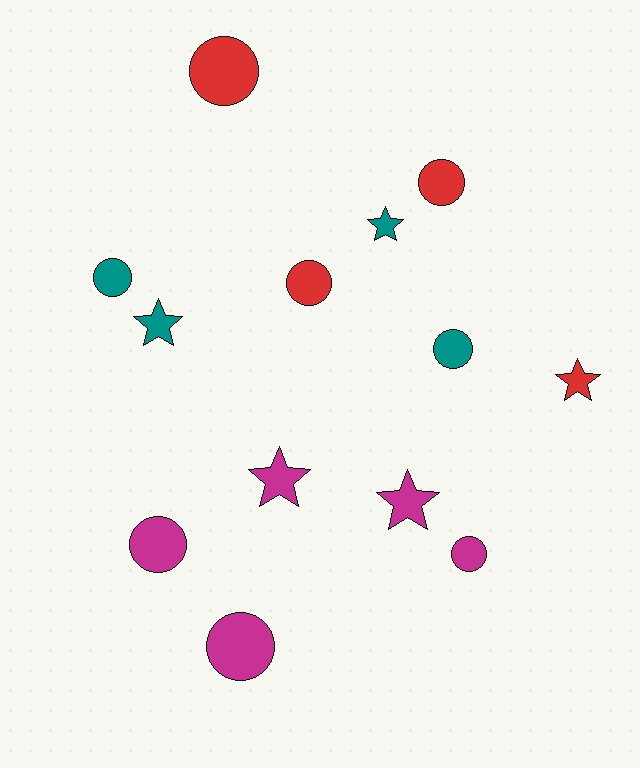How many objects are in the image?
There are 13 objects.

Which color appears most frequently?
Magenta, with 5 objects.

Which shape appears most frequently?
Circle, with 8 objects.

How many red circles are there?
There are 3 red circles.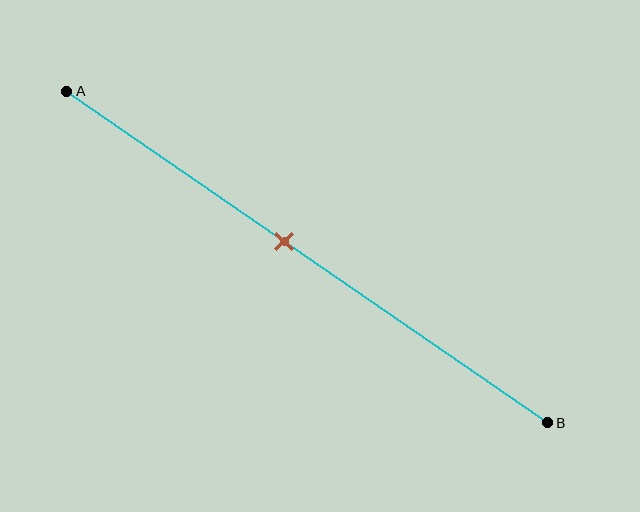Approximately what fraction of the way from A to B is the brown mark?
The brown mark is approximately 45% of the way from A to B.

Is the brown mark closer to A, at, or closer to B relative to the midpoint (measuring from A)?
The brown mark is closer to point A than the midpoint of segment AB.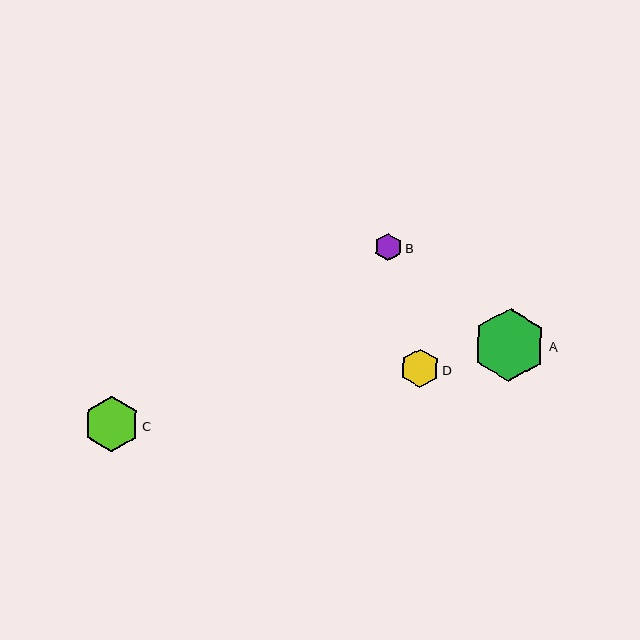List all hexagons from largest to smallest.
From largest to smallest: A, C, D, B.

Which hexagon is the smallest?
Hexagon B is the smallest with a size of approximately 27 pixels.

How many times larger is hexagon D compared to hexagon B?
Hexagon D is approximately 1.4 times the size of hexagon B.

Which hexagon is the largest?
Hexagon A is the largest with a size of approximately 73 pixels.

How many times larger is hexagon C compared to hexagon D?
Hexagon C is approximately 1.4 times the size of hexagon D.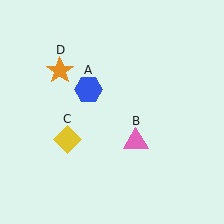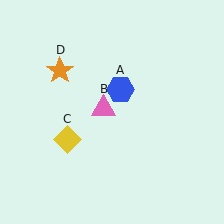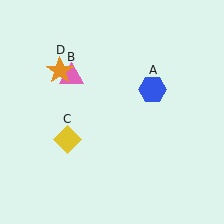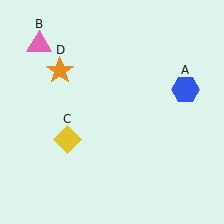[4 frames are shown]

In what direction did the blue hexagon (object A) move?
The blue hexagon (object A) moved right.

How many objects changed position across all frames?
2 objects changed position: blue hexagon (object A), pink triangle (object B).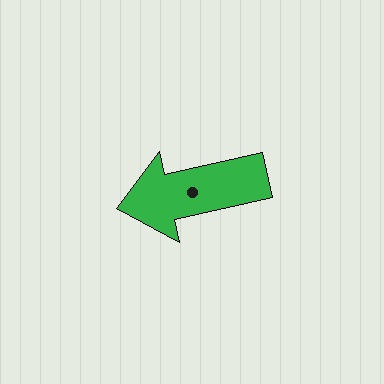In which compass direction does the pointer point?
West.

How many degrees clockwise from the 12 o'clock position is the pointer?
Approximately 257 degrees.